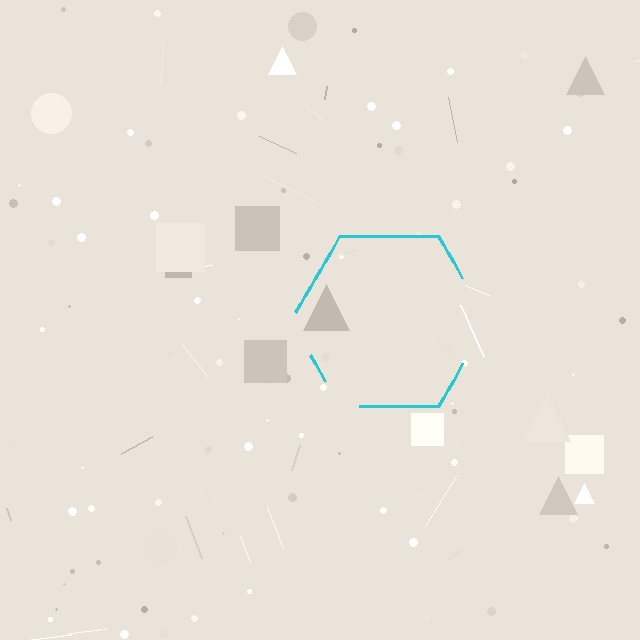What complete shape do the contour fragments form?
The contour fragments form a hexagon.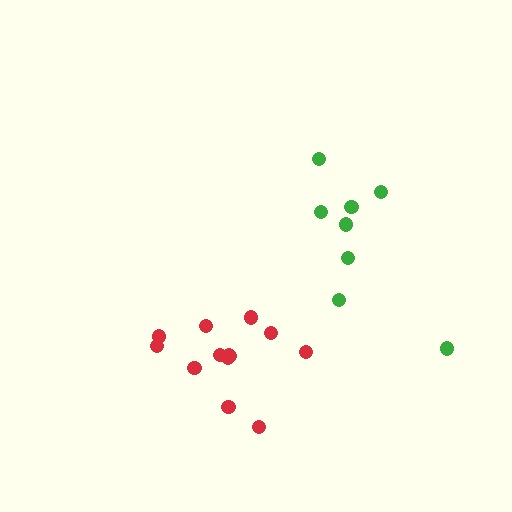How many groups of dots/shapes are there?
There are 2 groups.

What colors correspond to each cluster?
The clusters are colored: green, red.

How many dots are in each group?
Group 1: 8 dots, Group 2: 13 dots (21 total).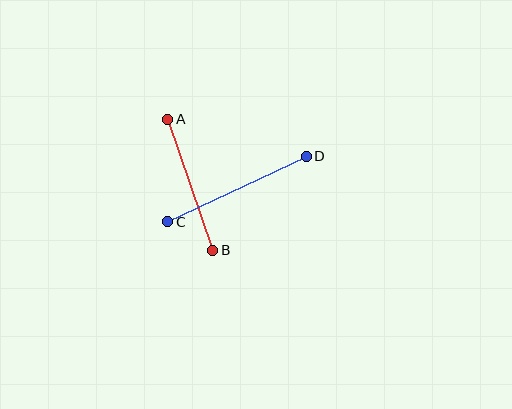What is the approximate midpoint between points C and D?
The midpoint is at approximately (237, 189) pixels.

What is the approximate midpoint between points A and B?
The midpoint is at approximately (190, 185) pixels.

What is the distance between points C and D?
The distance is approximately 153 pixels.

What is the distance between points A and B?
The distance is approximately 138 pixels.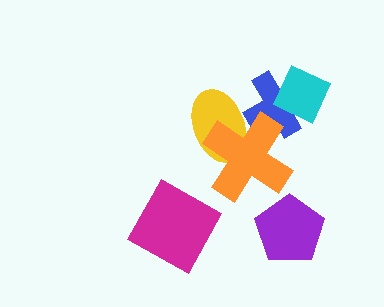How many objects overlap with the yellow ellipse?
2 objects overlap with the yellow ellipse.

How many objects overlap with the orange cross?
2 objects overlap with the orange cross.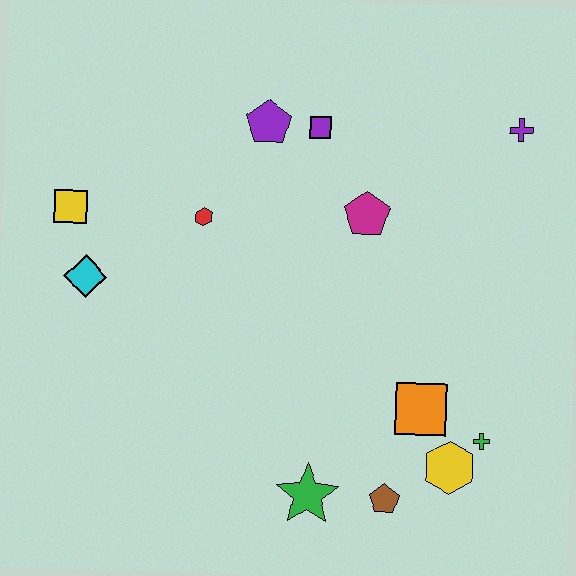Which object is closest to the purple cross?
The magenta pentagon is closest to the purple cross.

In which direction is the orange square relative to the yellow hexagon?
The orange square is above the yellow hexagon.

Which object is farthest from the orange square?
The yellow square is farthest from the orange square.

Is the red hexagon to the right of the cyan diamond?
Yes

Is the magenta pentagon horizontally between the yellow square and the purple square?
No